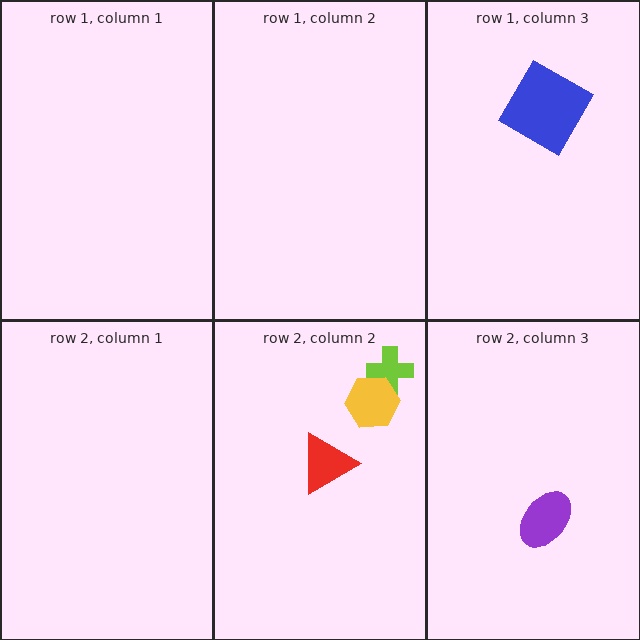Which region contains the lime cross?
The row 2, column 2 region.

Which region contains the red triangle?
The row 2, column 2 region.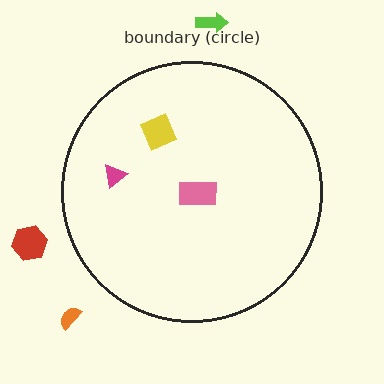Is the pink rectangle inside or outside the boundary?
Inside.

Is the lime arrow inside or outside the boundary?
Outside.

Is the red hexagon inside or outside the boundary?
Outside.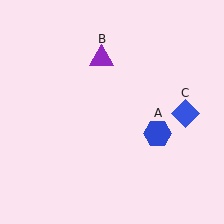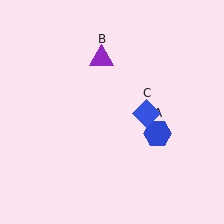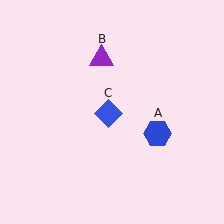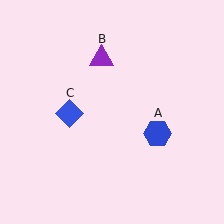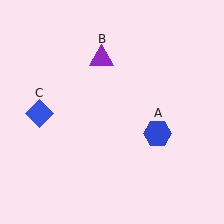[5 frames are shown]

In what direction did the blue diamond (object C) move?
The blue diamond (object C) moved left.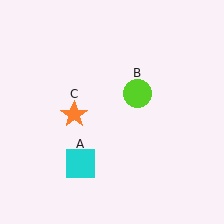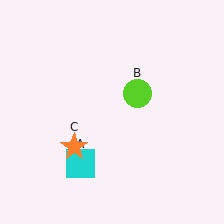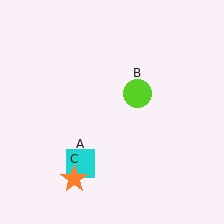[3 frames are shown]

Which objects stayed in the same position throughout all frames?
Cyan square (object A) and lime circle (object B) remained stationary.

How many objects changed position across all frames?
1 object changed position: orange star (object C).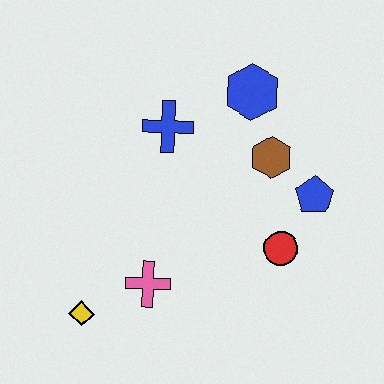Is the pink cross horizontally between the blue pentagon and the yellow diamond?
Yes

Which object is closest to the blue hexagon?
The brown hexagon is closest to the blue hexagon.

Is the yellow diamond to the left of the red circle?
Yes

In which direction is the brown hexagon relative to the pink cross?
The brown hexagon is above the pink cross.